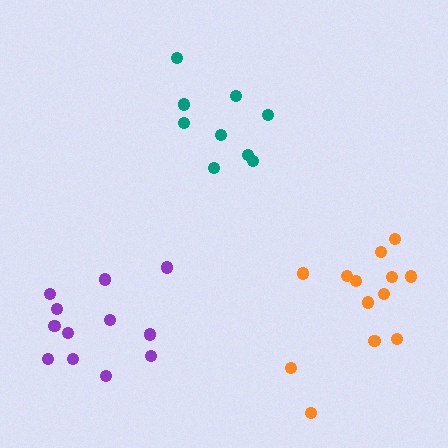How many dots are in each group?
Group 1: 9 dots, Group 2: 13 dots, Group 3: 12 dots (34 total).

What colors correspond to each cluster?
The clusters are colored: teal, orange, purple.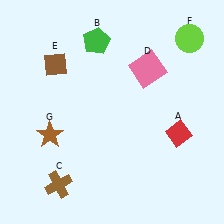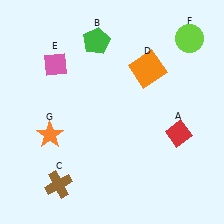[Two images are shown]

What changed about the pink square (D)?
In Image 1, D is pink. In Image 2, it changed to orange.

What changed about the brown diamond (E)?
In Image 1, E is brown. In Image 2, it changed to pink.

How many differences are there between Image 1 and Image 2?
There are 3 differences between the two images.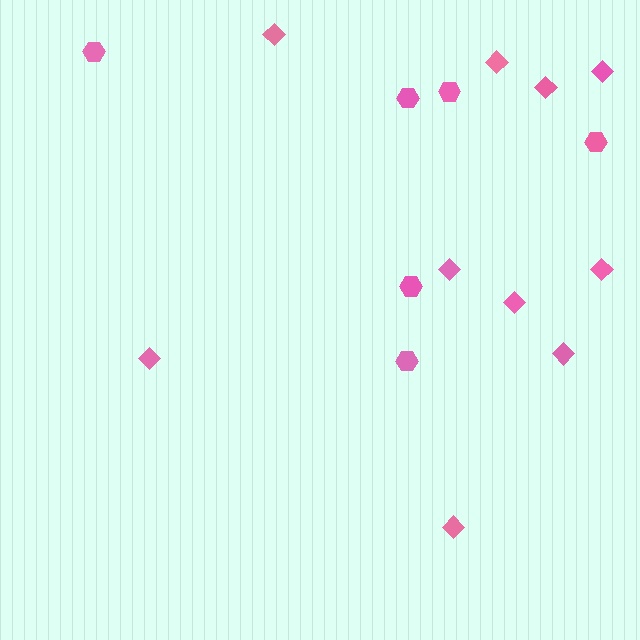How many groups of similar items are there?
There are 2 groups: one group of diamonds (10) and one group of hexagons (6).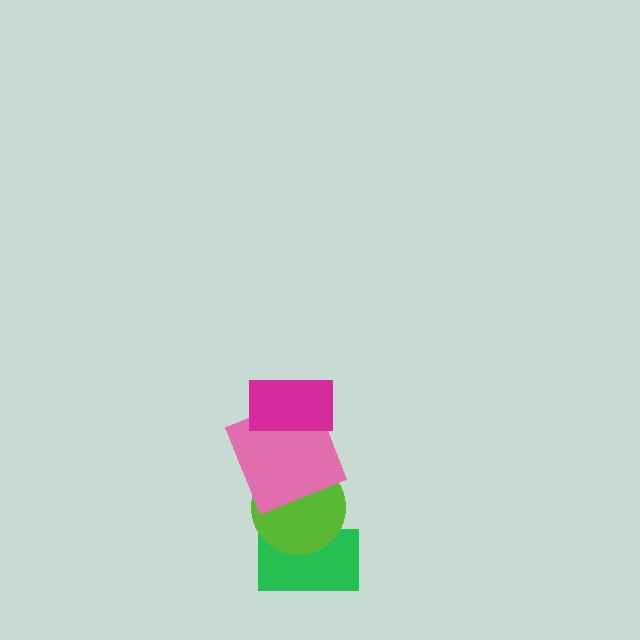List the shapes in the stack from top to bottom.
From top to bottom: the magenta rectangle, the pink square, the lime circle, the green rectangle.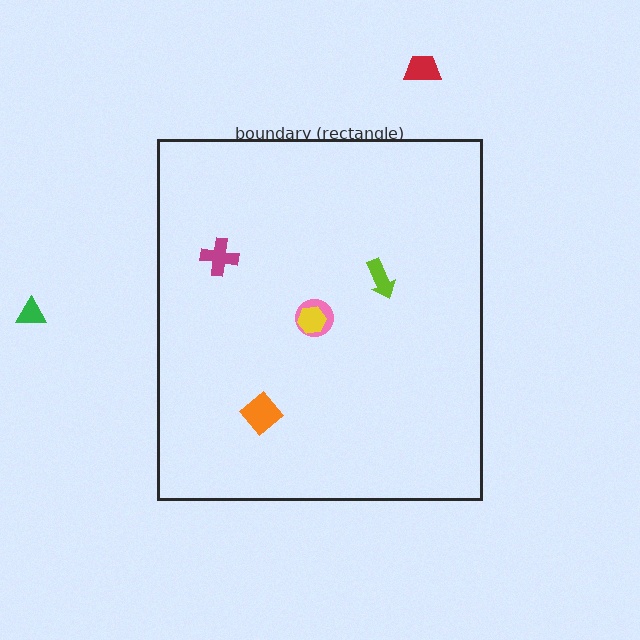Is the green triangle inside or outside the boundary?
Outside.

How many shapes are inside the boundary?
5 inside, 2 outside.